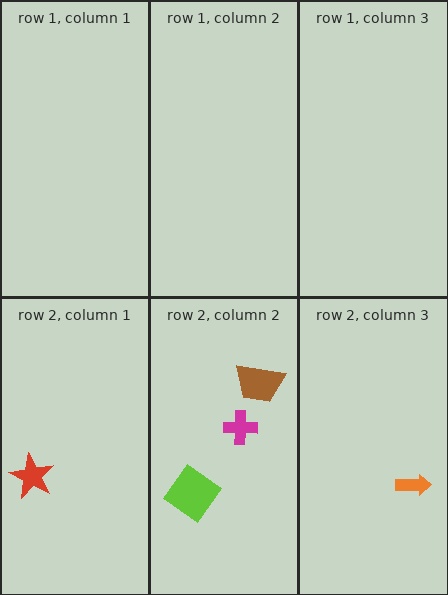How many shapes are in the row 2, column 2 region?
3.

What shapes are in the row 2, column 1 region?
The red star.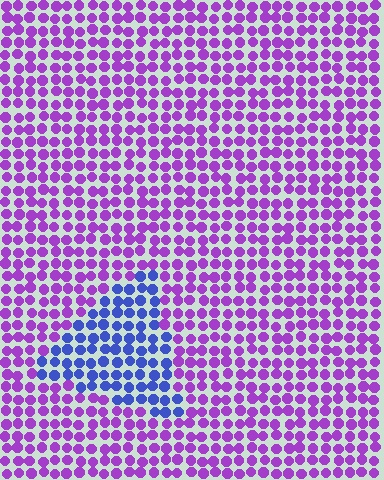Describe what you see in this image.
The image is filled with small purple elements in a uniform arrangement. A triangle-shaped region is visible where the elements are tinted to a slightly different hue, forming a subtle color boundary.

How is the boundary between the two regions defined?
The boundary is defined purely by a slight shift in hue (about 53 degrees). Spacing, size, and orientation are identical on both sides.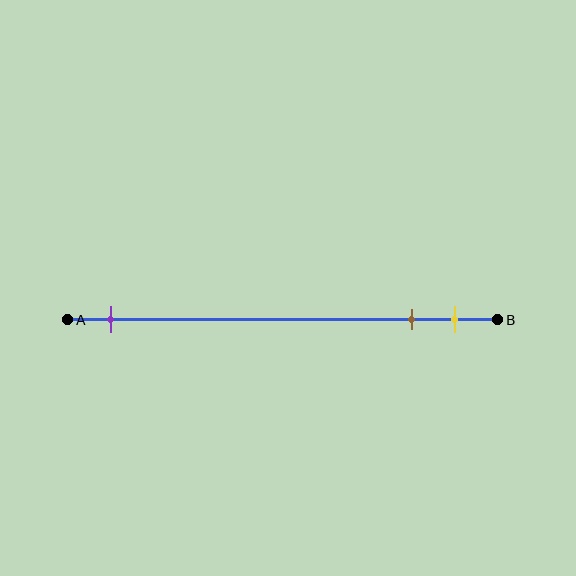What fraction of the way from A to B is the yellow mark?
The yellow mark is approximately 90% (0.9) of the way from A to B.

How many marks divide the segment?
There are 3 marks dividing the segment.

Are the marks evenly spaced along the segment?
No, the marks are not evenly spaced.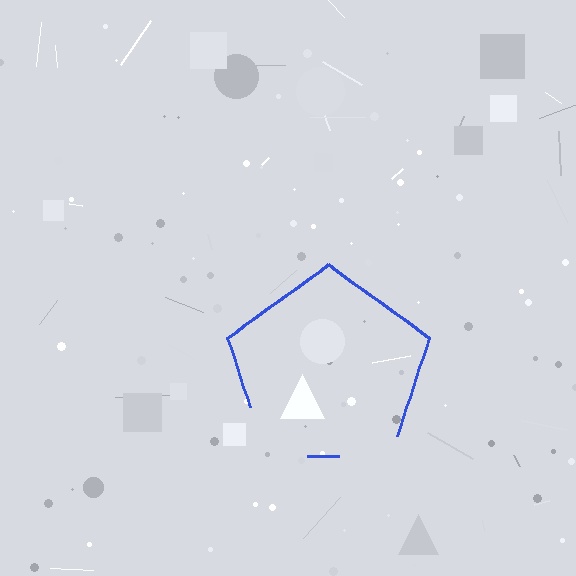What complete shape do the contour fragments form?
The contour fragments form a pentagon.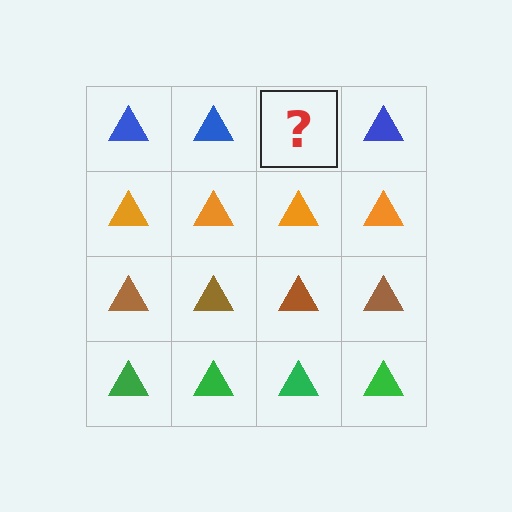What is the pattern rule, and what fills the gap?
The rule is that each row has a consistent color. The gap should be filled with a blue triangle.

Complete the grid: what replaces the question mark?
The question mark should be replaced with a blue triangle.